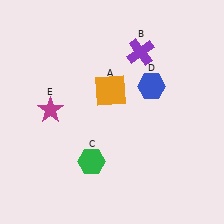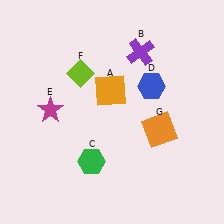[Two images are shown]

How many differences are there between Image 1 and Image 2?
There are 2 differences between the two images.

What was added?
A lime diamond (F), an orange square (G) were added in Image 2.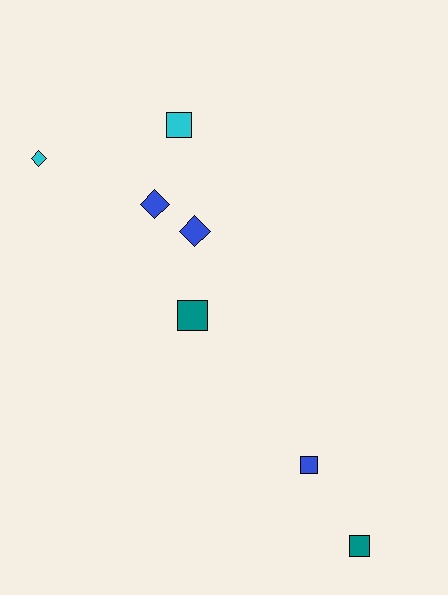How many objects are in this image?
There are 7 objects.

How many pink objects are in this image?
There are no pink objects.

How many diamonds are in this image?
There are 3 diamonds.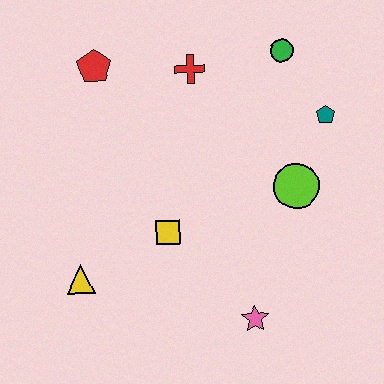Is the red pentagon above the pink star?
Yes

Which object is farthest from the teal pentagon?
The yellow triangle is farthest from the teal pentagon.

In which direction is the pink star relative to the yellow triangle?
The pink star is to the right of the yellow triangle.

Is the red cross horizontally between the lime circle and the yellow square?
Yes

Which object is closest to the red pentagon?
The red cross is closest to the red pentagon.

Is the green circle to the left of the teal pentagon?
Yes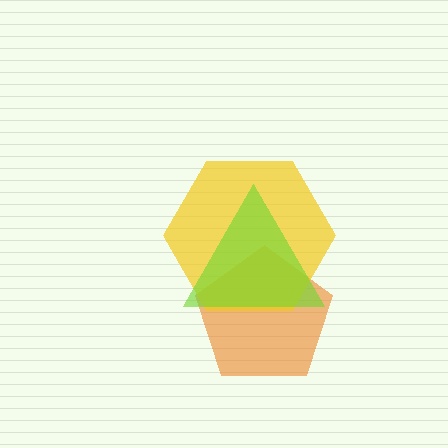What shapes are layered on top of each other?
The layered shapes are: an orange pentagon, a yellow hexagon, a lime triangle.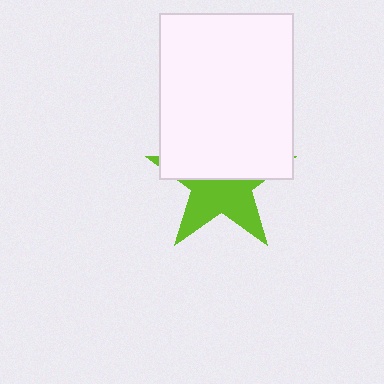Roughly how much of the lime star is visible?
About half of it is visible (roughly 49%).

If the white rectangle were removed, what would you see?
You would see the complete lime star.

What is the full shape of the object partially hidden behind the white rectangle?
The partially hidden object is a lime star.